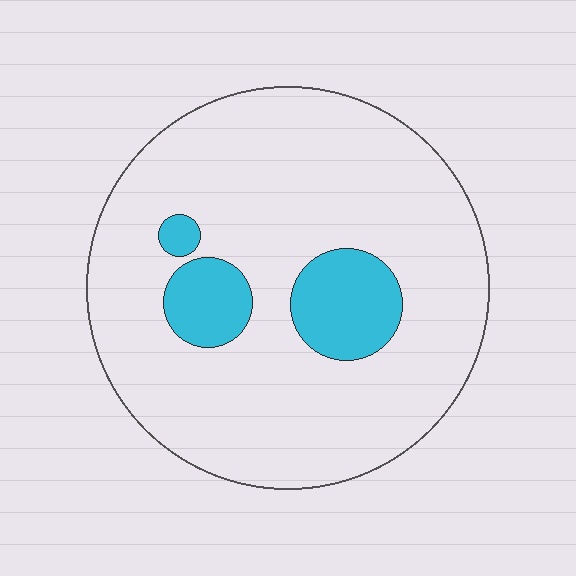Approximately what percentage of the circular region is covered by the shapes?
Approximately 15%.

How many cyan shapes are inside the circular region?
3.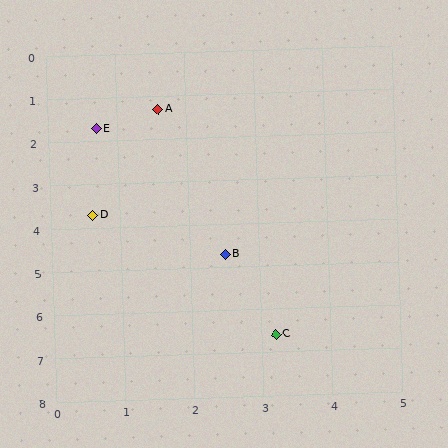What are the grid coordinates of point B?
Point B is at approximately (2.5, 4.7).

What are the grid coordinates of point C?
Point C is at approximately (3.2, 6.6).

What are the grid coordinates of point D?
Point D is at approximately (0.6, 3.7).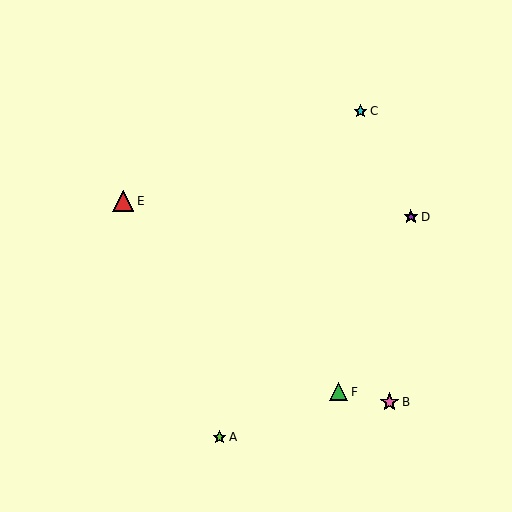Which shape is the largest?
The red triangle (labeled E) is the largest.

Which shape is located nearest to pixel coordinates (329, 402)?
The green triangle (labeled F) at (338, 392) is nearest to that location.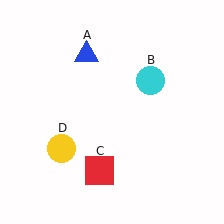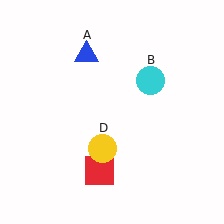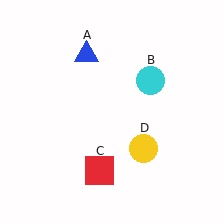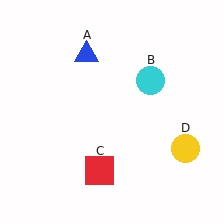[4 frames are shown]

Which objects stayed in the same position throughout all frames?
Blue triangle (object A) and cyan circle (object B) and red square (object C) remained stationary.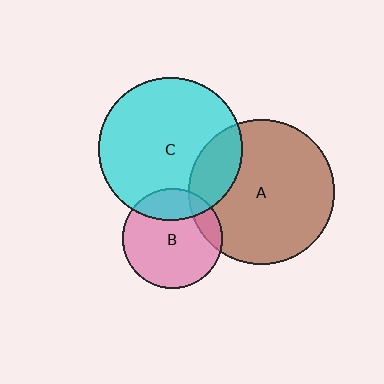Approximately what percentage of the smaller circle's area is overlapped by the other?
Approximately 15%.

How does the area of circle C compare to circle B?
Approximately 2.0 times.